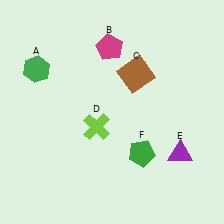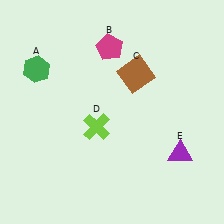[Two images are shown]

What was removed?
The green pentagon (F) was removed in Image 2.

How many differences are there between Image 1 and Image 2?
There is 1 difference between the two images.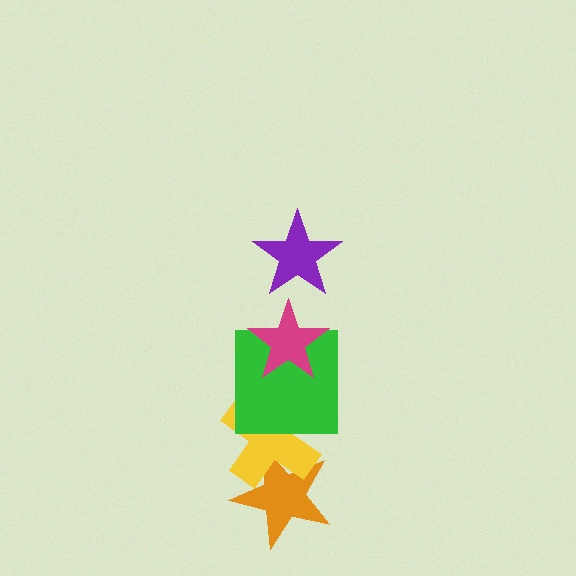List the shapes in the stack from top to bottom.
From top to bottom: the purple star, the magenta star, the green square, the yellow cross, the orange star.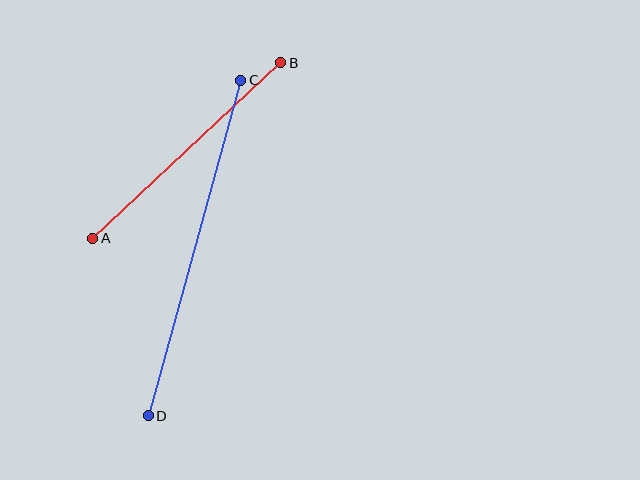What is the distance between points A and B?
The distance is approximately 257 pixels.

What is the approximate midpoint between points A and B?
The midpoint is at approximately (187, 151) pixels.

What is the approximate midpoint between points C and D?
The midpoint is at approximately (194, 248) pixels.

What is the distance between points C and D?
The distance is approximately 348 pixels.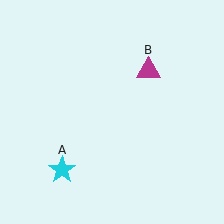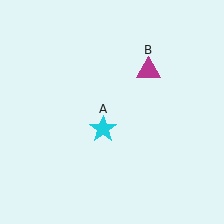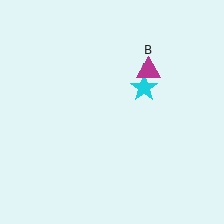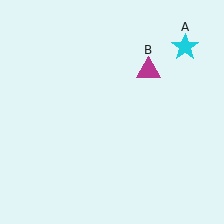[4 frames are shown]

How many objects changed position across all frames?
1 object changed position: cyan star (object A).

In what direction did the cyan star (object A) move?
The cyan star (object A) moved up and to the right.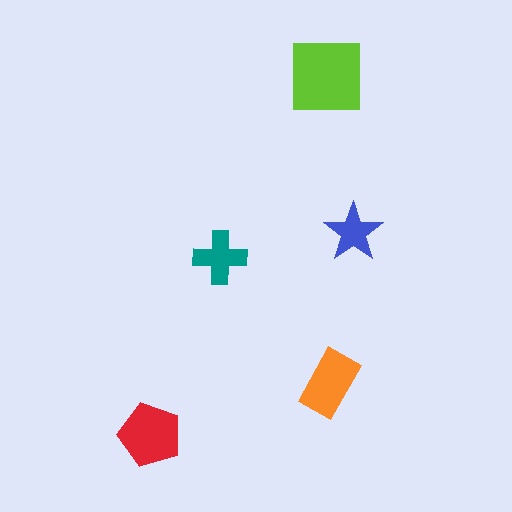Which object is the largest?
The lime square.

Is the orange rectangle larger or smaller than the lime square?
Smaller.